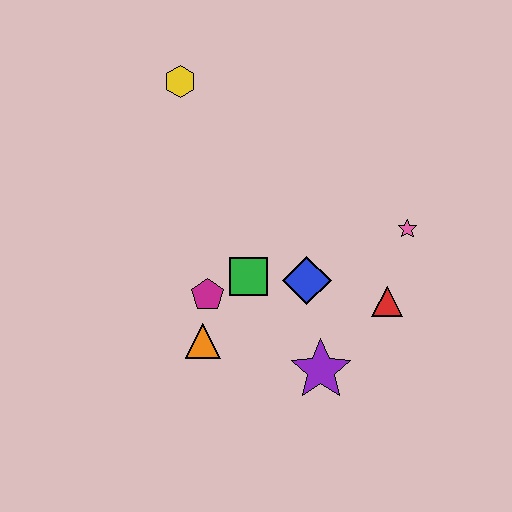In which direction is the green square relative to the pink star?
The green square is to the left of the pink star.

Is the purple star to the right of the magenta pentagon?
Yes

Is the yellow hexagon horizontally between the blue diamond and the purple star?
No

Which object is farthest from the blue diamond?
The yellow hexagon is farthest from the blue diamond.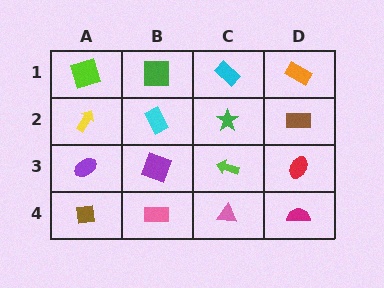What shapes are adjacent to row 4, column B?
A purple square (row 3, column B), a brown square (row 4, column A), a pink triangle (row 4, column C).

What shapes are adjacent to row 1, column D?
A brown rectangle (row 2, column D), a cyan rectangle (row 1, column C).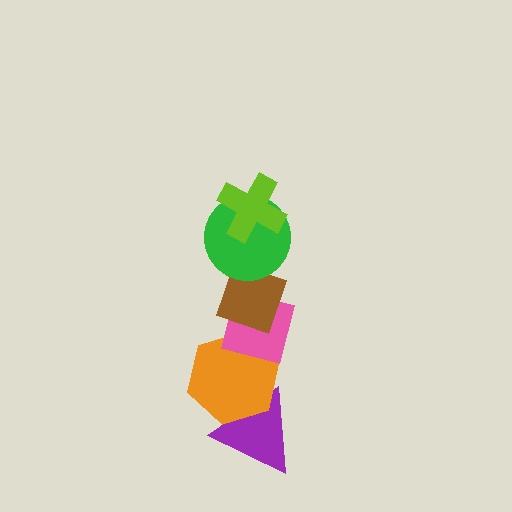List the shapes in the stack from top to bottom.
From top to bottom: the lime cross, the green circle, the brown diamond, the pink square, the orange hexagon, the purple triangle.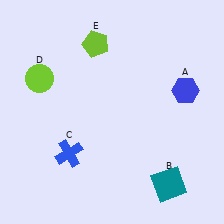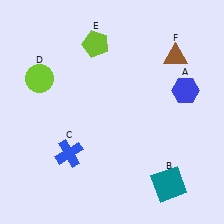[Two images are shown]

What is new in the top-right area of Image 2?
A brown triangle (F) was added in the top-right area of Image 2.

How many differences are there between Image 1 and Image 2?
There is 1 difference between the two images.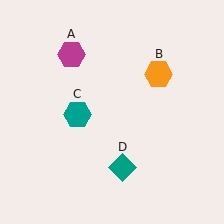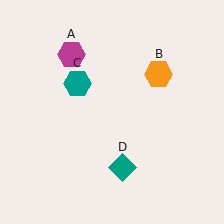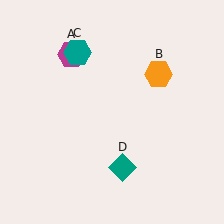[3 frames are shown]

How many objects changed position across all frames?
1 object changed position: teal hexagon (object C).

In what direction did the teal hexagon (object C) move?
The teal hexagon (object C) moved up.